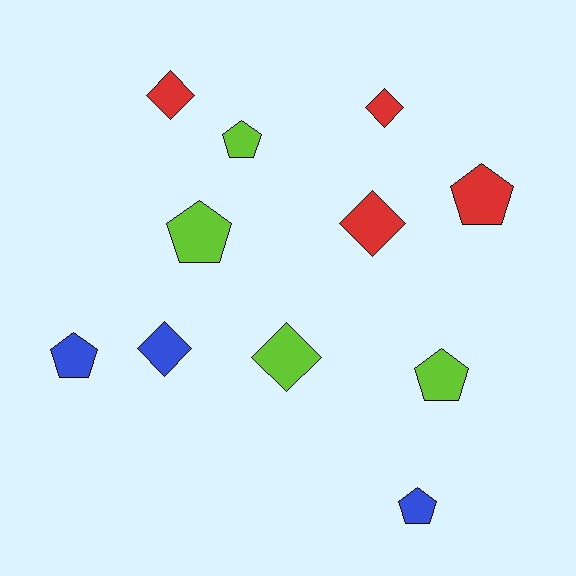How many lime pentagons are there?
There are 3 lime pentagons.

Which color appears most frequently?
Lime, with 4 objects.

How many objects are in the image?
There are 11 objects.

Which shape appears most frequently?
Pentagon, with 6 objects.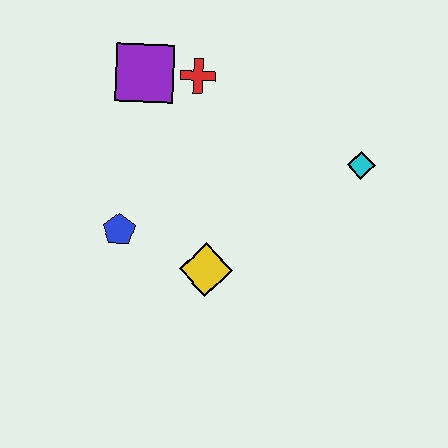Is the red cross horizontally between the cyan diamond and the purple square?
Yes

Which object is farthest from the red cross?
The yellow diamond is farthest from the red cross.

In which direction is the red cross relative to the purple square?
The red cross is to the right of the purple square.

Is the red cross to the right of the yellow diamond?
No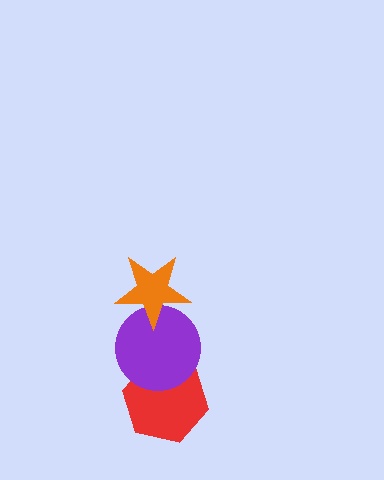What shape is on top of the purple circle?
The orange star is on top of the purple circle.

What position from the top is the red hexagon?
The red hexagon is 3rd from the top.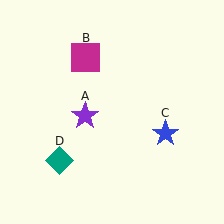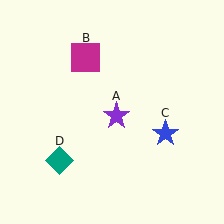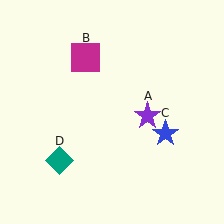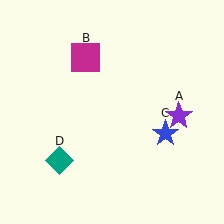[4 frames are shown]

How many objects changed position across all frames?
1 object changed position: purple star (object A).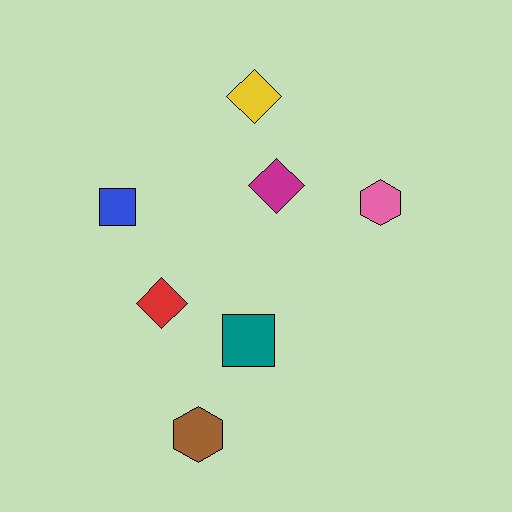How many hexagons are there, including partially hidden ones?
There are 2 hexagons.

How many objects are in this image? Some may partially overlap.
There are 7 objects.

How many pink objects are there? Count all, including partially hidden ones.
There is 1 pink object.